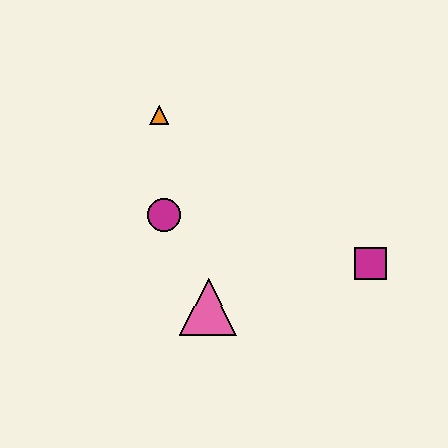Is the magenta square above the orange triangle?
No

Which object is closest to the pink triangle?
The magenta circle is closest to the pink triangle.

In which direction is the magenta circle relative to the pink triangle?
The magenta circle is above the pink triangle.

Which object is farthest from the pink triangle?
The orange triangle is farthest from the pink triangle.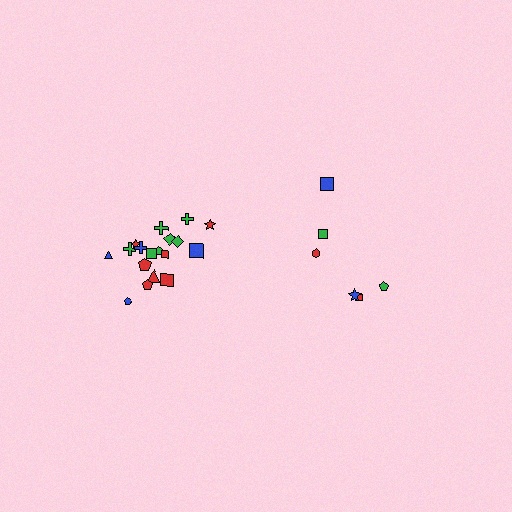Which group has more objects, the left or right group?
The left group.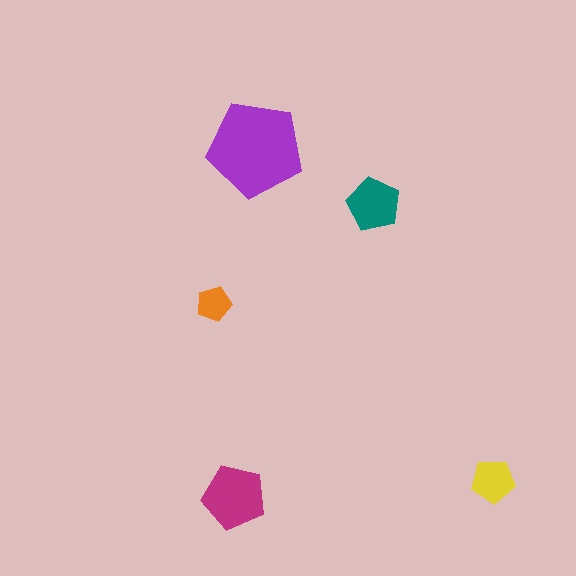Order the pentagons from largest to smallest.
the purple one, the magenta one, the teal one, the yellow one, the orange one.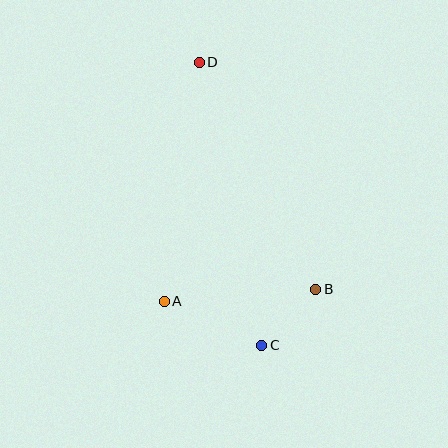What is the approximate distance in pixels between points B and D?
The distance between B and D is approximately 255 pixels.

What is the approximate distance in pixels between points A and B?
The distance between A and B is approximately 152 pixels.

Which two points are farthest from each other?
Points C and D are farthest from each other.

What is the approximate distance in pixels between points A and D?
The distance between A and D is approximately 242 pixels.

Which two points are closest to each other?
Points B and C are closest to each other.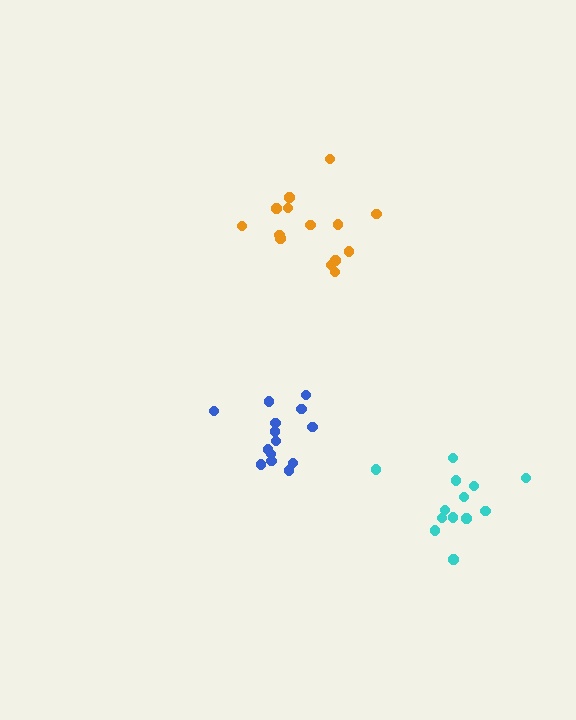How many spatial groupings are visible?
There are 3 spatial groupings.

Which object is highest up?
The orange cluster is topmost.